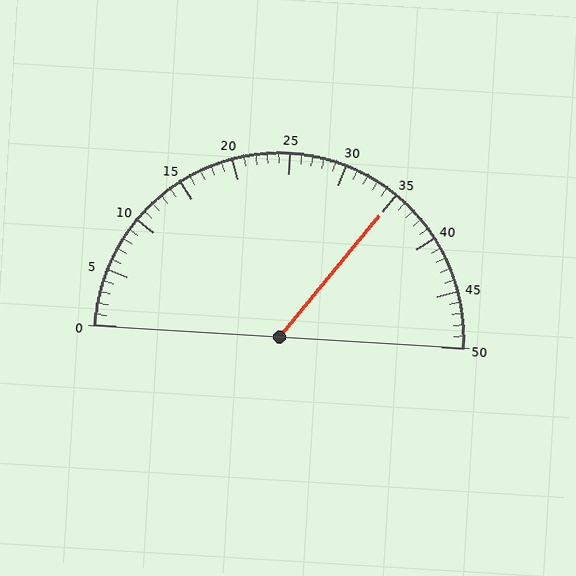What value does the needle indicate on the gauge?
The needle indicates approximately 35.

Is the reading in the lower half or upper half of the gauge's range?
The reading is in the upper half of the range (0 to 50).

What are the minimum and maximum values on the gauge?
The gauge ranges from 0 to 50.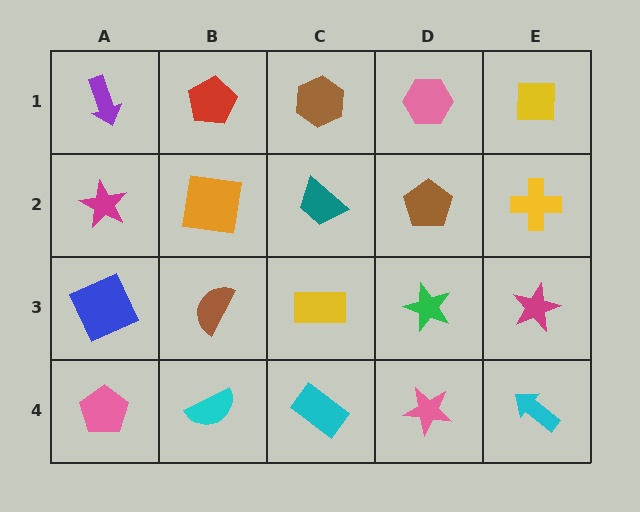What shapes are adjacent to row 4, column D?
A green star (row 3, column D), a cyan rectangle (row 4, column C), a cyan arrow (row 4, column E).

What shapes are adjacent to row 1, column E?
A yellow cross (row 2, column E), a pink hexagon (row 1, column D).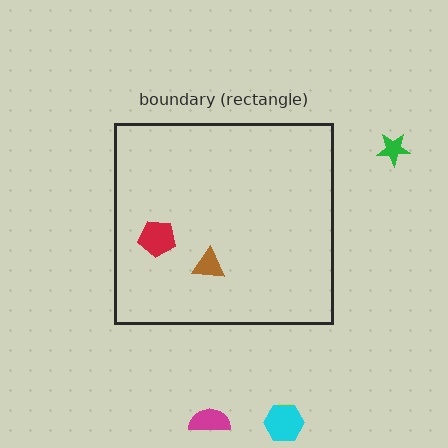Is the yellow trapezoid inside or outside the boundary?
Outside.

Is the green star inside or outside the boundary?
Outside.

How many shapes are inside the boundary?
2 inside, 4 outside.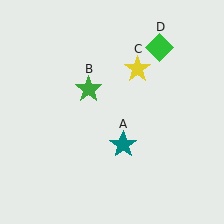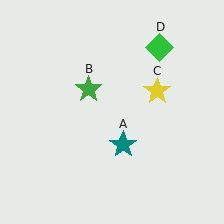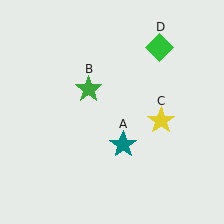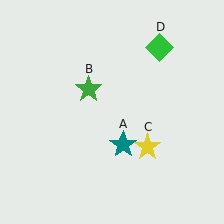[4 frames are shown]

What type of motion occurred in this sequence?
The yellow star (object C) rotated clockwise around the center of the scene.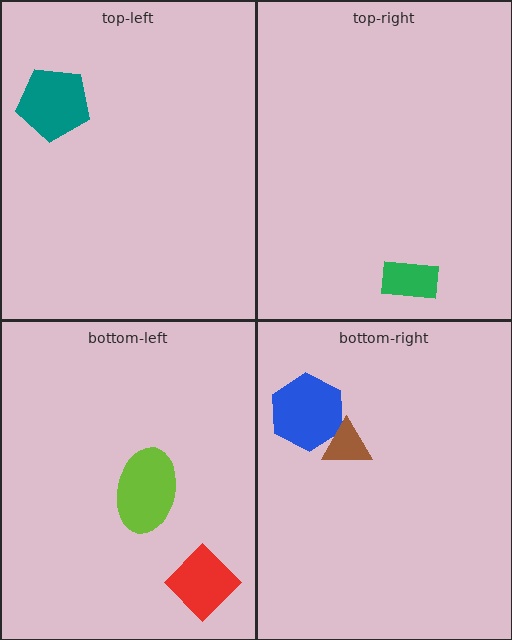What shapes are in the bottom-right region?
The blue hexagon, the brown triangle.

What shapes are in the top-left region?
The teal pentagon.